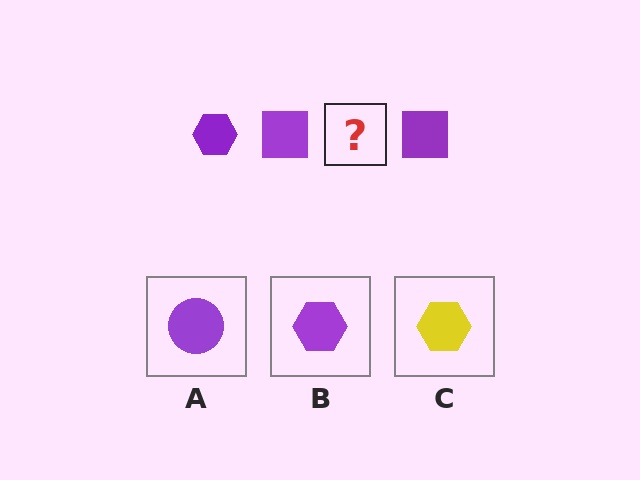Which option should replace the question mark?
Option B.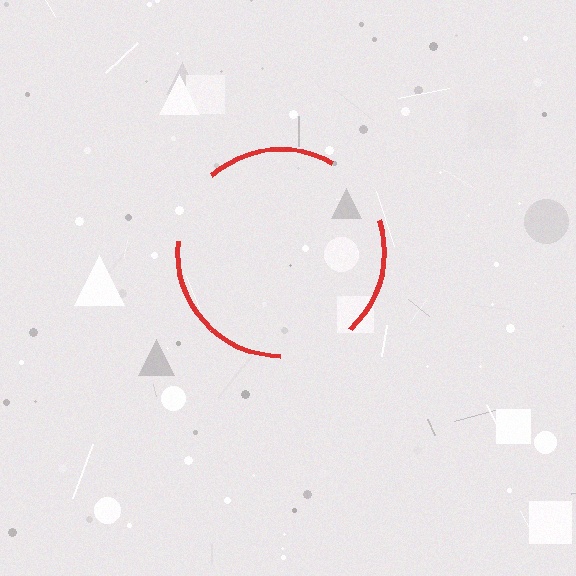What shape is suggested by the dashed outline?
The dashed outline suggests a circle.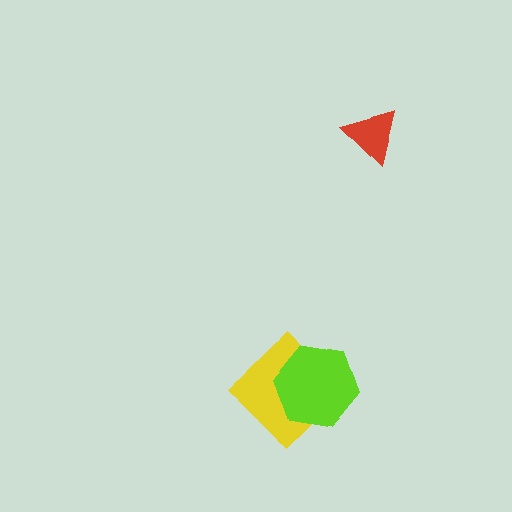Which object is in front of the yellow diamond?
The lime hexagon is in front of the yellow diamond.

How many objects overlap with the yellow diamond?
1 object overlaps with the yellow diamond.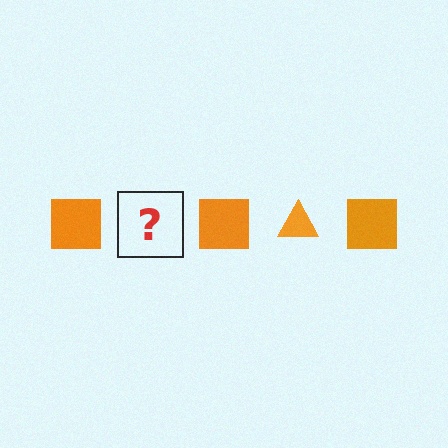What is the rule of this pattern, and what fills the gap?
The rule is that the pattern cycles through square, triangle shapes in orange. The gap should be filled with an orange triangle.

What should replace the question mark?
The question mark should be replaced with an orange triangle.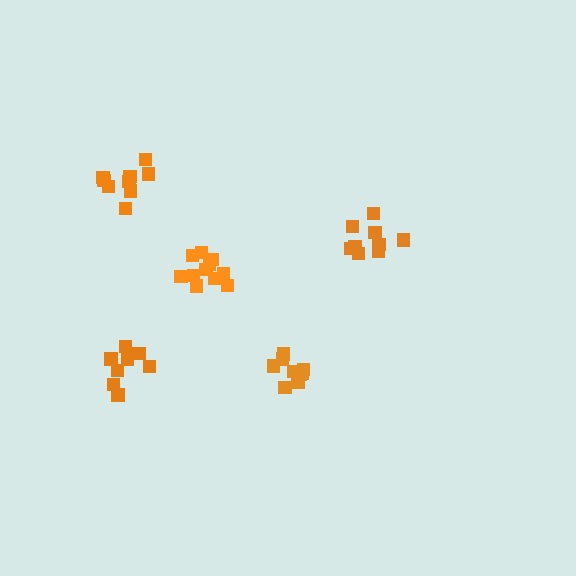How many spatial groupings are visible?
There are 5 spatial groupings.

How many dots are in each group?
Group 1: 8 dots, Group 2: 9 dots, Group 3: 9 dots, Group 4: 9 dots, Group 5: 11 dots (46 total).